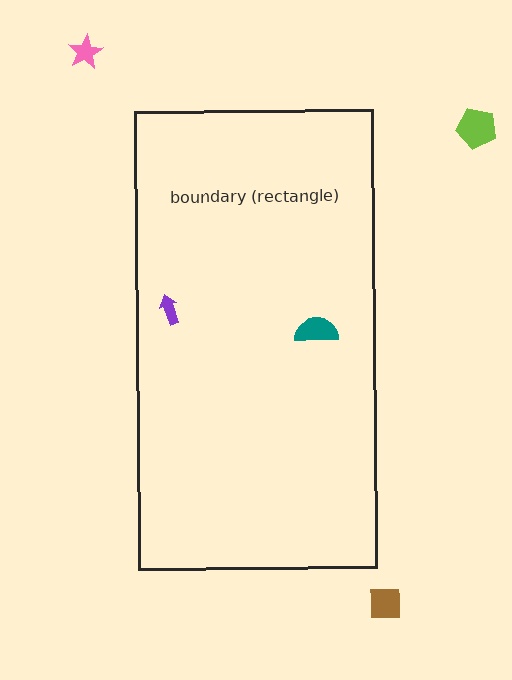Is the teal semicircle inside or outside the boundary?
Inside.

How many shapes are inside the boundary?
2 inside, 3 outside.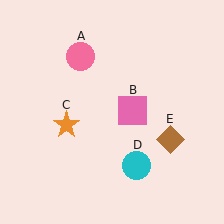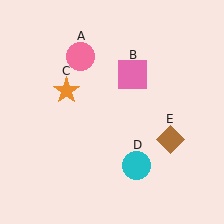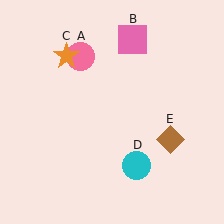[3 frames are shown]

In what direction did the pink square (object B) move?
The pink square (object B) moved up.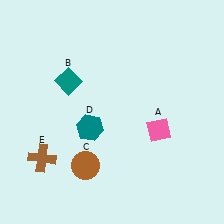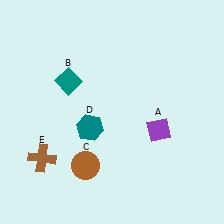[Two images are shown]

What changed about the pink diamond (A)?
In Image 1, A is pink. In Image 2, it changed to purple.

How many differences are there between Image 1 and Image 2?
There is 1 difference between the two images.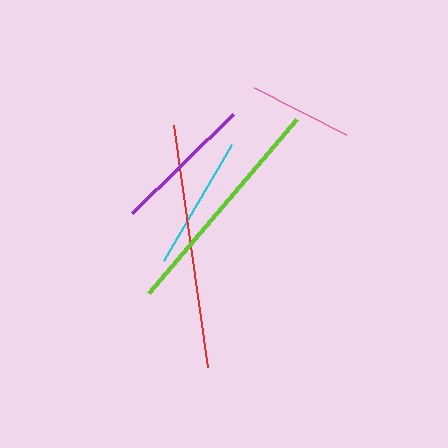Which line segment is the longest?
The red line is the longest at approximately 244 pixels.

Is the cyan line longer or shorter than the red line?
The red line is longer than the cyan line.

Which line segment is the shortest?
The pink line is the shortest at approximately 103 pixels.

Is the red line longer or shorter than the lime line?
The red line is longer than the lime line.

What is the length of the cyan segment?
The cyan segment is approximately 134 pixels long.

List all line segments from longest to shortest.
From longest to shortest: red, lime, purple, cyan, pink.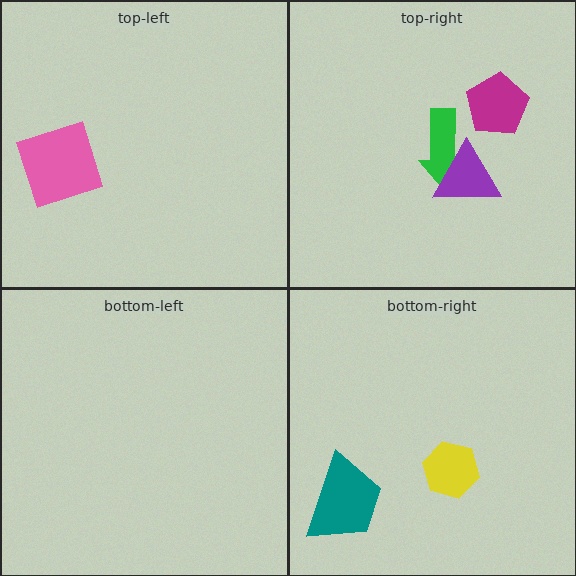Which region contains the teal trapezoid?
The bottom-right region.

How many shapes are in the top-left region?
1.